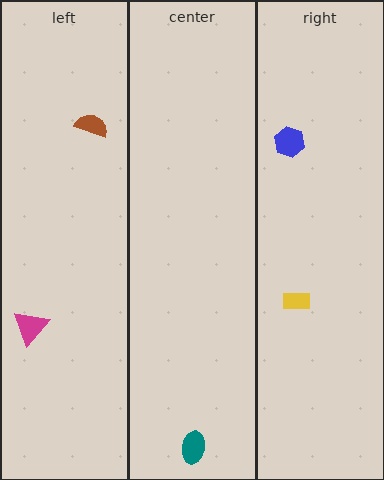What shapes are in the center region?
The teal ellipse.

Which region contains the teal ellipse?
The center region.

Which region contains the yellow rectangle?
The right region.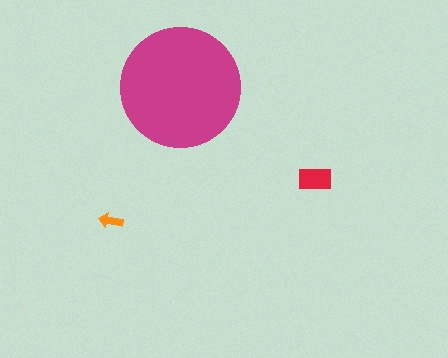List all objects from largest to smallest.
The magenta circle, the red rectangle, the orange arrow.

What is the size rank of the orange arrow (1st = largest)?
3rd.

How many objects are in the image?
There are 3 objects in the image.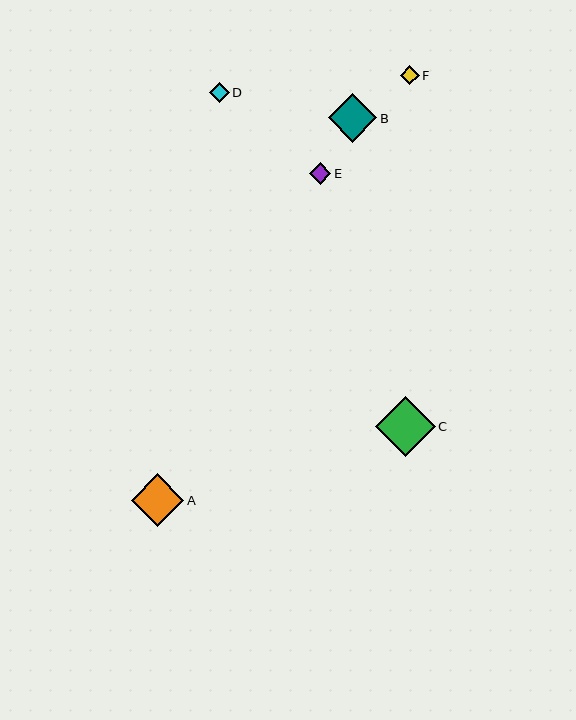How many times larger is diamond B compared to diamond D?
Diamond B is approximately 2.5 times the size of diamond D.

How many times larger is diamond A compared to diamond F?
Diamond A is approximately 2.7 times the size of diamond F.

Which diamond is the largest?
Diamond C is the largest with a size of approximately 60 pixels.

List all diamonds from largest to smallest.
From largest to smallest: C, A, B, E, D, F.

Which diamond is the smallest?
Diamond F is the smallest with a size of approximately 19 pixels.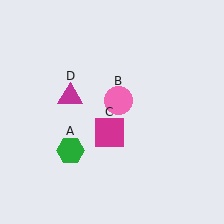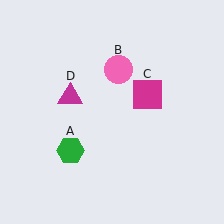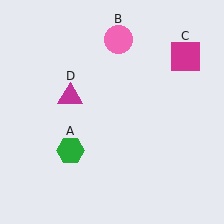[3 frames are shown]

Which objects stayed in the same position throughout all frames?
Green hexagon (object A) and magenta triangle (object D) remained stationary.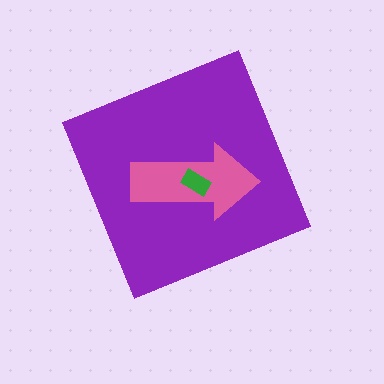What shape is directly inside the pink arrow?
The green rectangle.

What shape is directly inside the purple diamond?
The pink arrow.